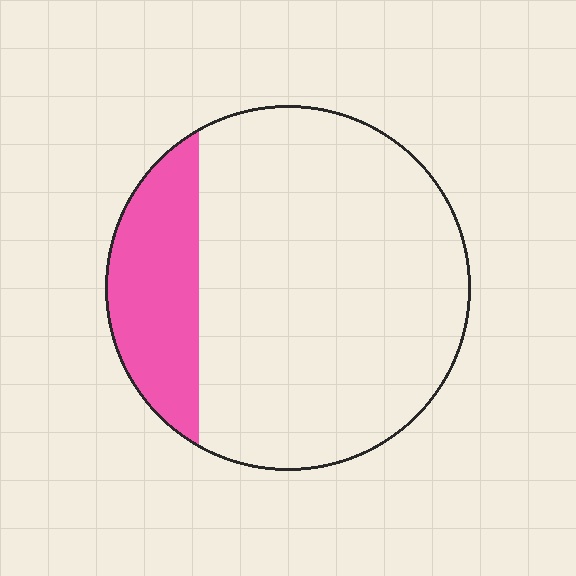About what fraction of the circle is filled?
About one fifth (1/5).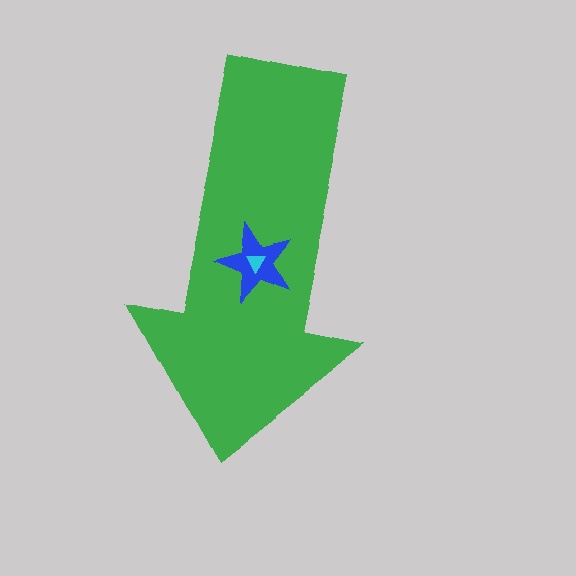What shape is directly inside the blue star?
The cyan triangle.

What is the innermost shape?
The cyan triangle.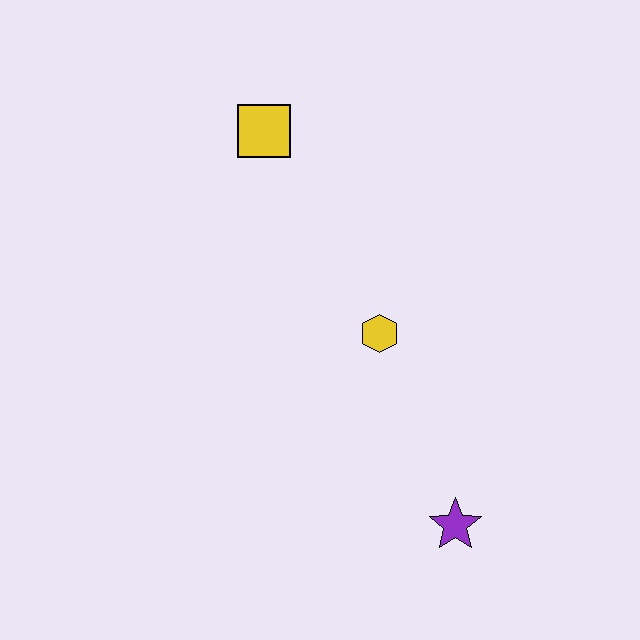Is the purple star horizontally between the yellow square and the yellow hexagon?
No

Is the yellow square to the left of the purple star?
Yes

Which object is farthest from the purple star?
The yellow square is farthest from the purple star.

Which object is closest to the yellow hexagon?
The purple star is closest to the yellow hexagon.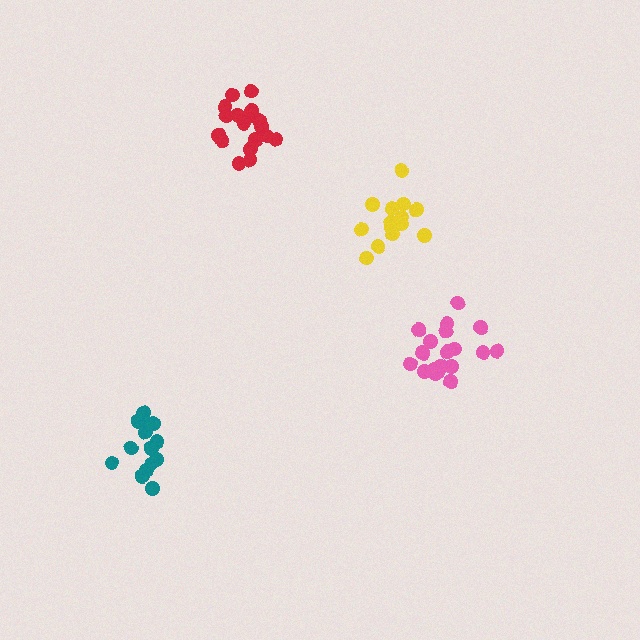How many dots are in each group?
Group 1: 20 dots, Group 2: 14 dots, Group 3: 18 dots, Group 4: 14 dots (66 total).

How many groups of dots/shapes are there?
There are 4 groups.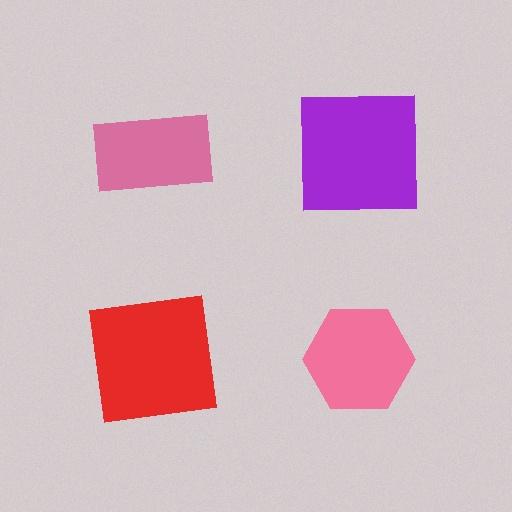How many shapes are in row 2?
2 shapes.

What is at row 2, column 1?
A red square.